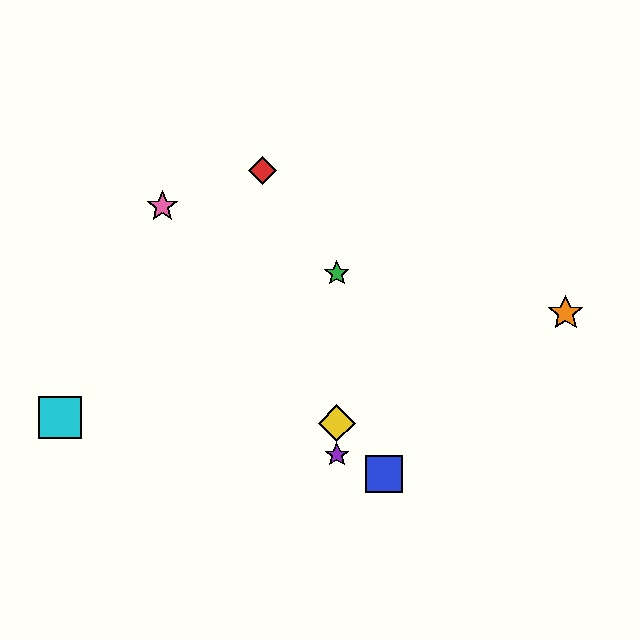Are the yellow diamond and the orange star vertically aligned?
No, the yellow diamond is at x≈337 and the orange star is at x≈566.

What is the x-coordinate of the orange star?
The orange star is at x≈566.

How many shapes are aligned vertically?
3 shapes (the green star, the yellow diamond, the purple star) are aligned vertically.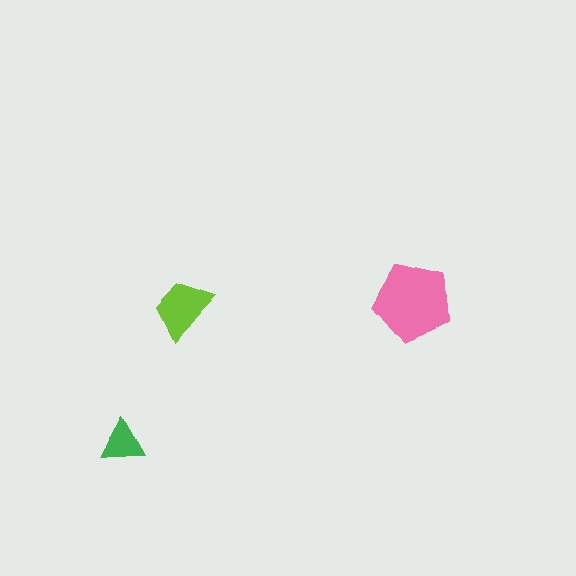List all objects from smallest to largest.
The green triangle, the lime trapezoid, the pink pentagon.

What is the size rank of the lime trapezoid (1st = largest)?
2nd.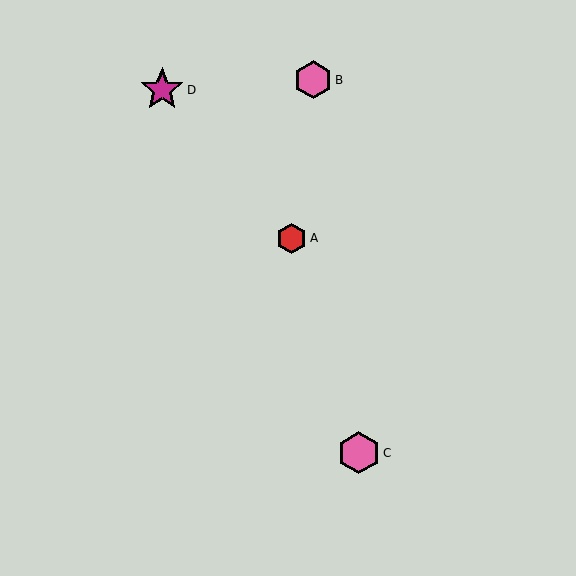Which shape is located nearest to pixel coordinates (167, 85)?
The magenta star (labeled D) at (162, 90) is nearest to that location.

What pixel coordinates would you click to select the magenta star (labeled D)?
Click at (162, 90) to select the magenta star D.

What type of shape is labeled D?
Shape D is a magenta star.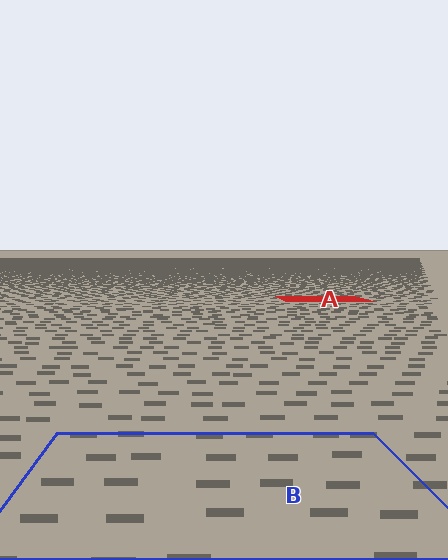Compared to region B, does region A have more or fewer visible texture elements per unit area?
Region A has more texture elements per unit area — they are packed more densely because it is farther away.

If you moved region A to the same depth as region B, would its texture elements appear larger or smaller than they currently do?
They would appear larger. At a closer depth, the same texture elements are projected at a bigger on-screen size.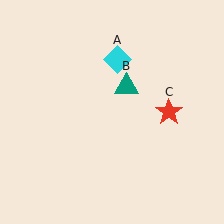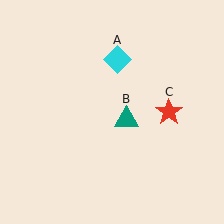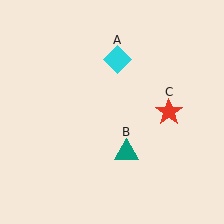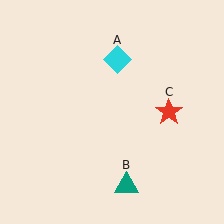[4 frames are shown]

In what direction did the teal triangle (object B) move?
The teal triangle (object B) moved down.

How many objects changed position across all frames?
1 object changed position: teal triangle (object B).